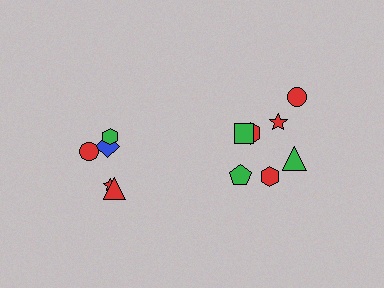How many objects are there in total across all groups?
There are 12 objects.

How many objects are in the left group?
There are 5 objects.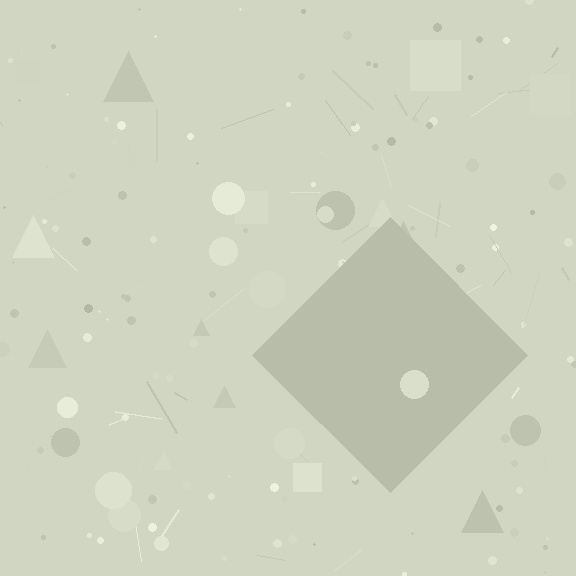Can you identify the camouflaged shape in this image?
The camouflaged shape is a diamond.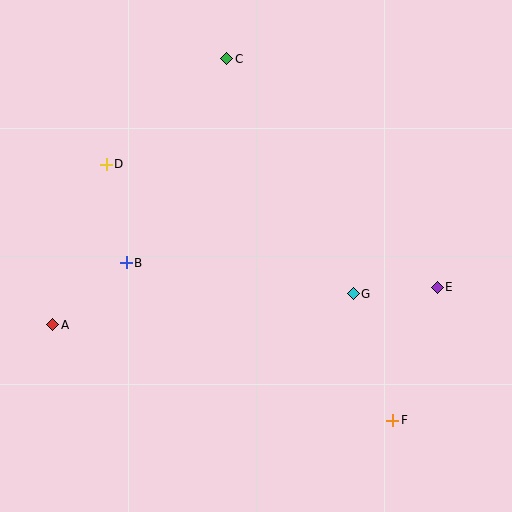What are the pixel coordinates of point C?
Point C is at (227, 59).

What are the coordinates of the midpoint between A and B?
The midpoint between A and B is at (89, 294).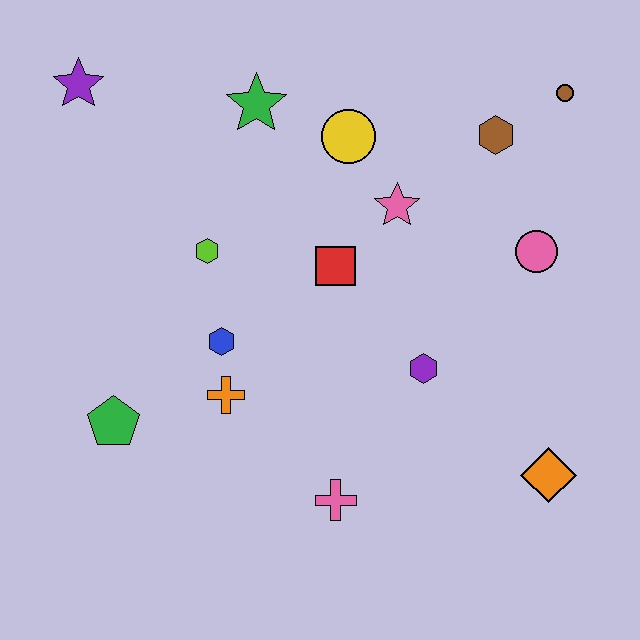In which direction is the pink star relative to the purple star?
The pink star is to the right of the purple star.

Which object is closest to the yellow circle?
The pink star is closest to the yellow circle.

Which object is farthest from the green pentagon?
The brown circle is farthest from the green pentagon.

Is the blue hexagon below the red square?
Yes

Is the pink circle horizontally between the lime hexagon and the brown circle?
Yes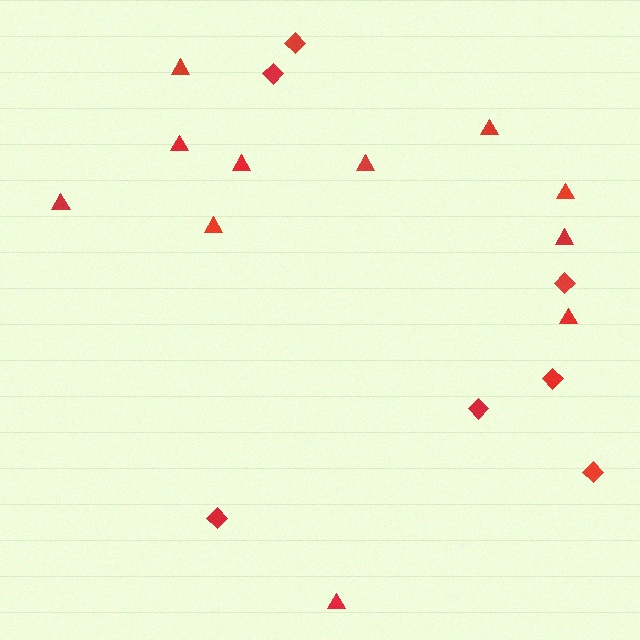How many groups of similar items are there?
There are 2 groups: one group of triangles (11) and one group of diamonds (7).